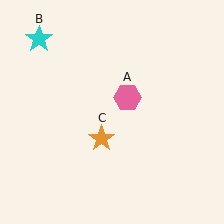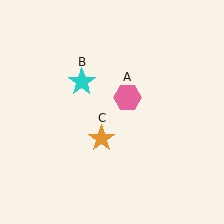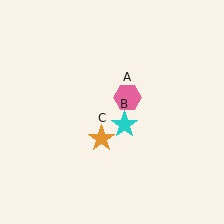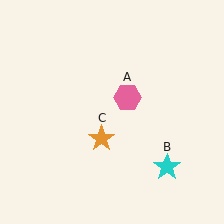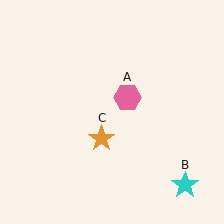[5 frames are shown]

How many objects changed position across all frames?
1 object changed position: cyan star (object B).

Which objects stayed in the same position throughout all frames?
Pink hexagon (object A) and orange star (object C) remained stationary.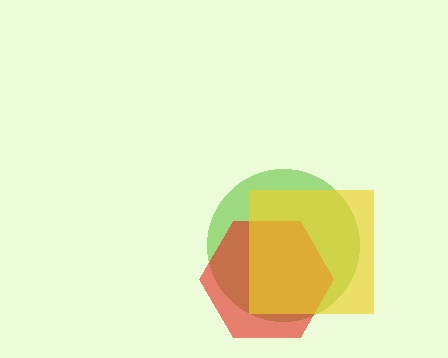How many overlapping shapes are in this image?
There are 3 overlapping shapes in the image.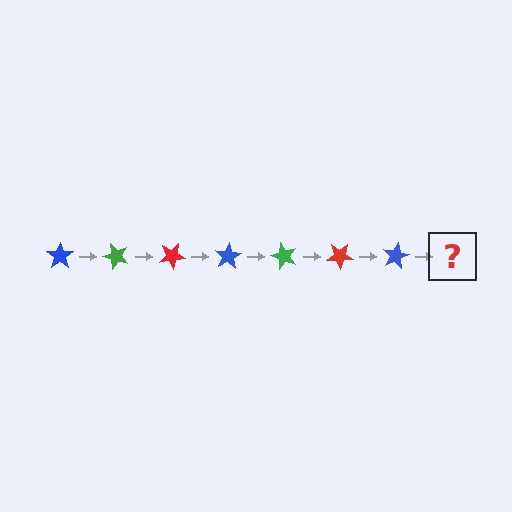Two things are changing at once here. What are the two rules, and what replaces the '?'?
The two rules are that it rotates 50 degrees each step and the color cycles through blue, green, and red. The '?' should be a green star, rotated 350 degrees from the start.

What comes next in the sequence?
The next element should be a green star, rotated 350 degrees from the start.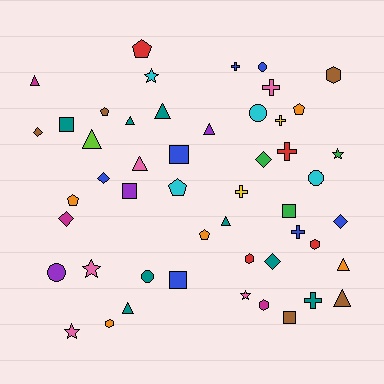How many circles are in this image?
There are 5 circles.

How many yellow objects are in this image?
There are 2 yellow objects.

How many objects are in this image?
There are 50 objects.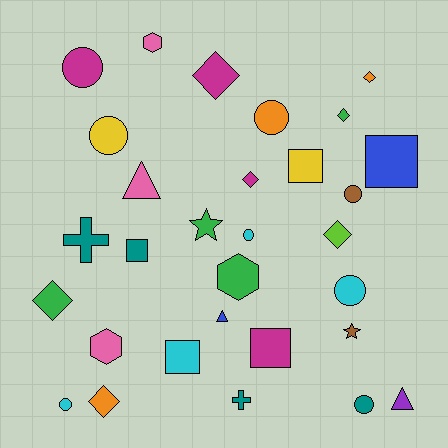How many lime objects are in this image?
There is 1 lime object.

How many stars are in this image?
There are 2 stars.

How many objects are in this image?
There are 30 objects.